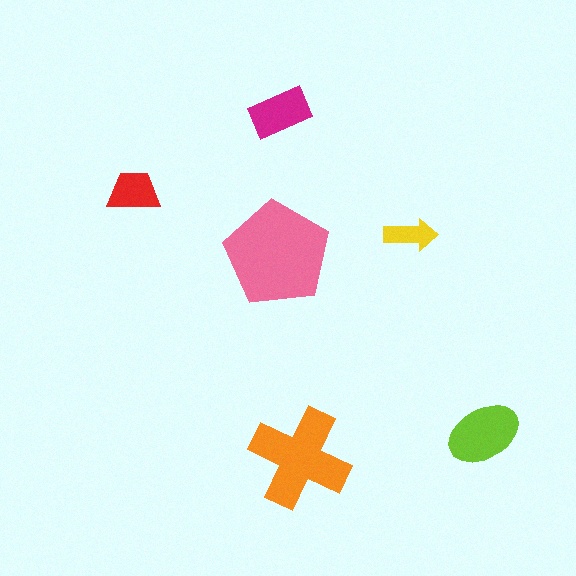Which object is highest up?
The magenta rectangle is topmost.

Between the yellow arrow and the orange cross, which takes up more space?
The orange cross.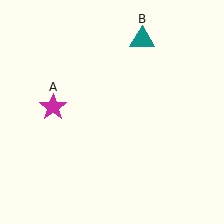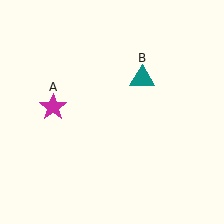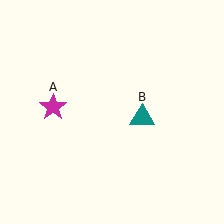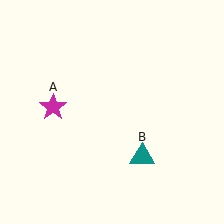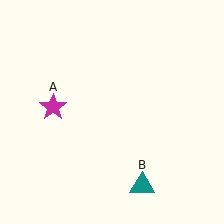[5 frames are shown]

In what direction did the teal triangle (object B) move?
The teal triangle (object B) moved down.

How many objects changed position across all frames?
1 object changed position: teal triangle (object B).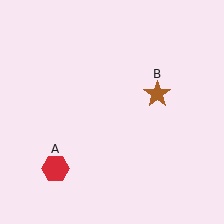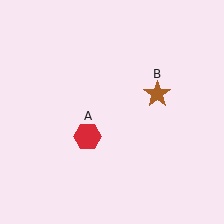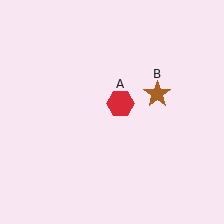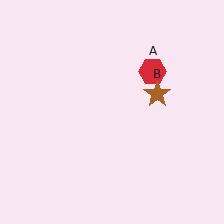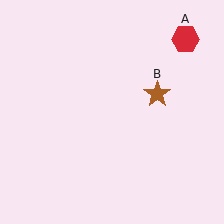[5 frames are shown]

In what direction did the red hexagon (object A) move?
The red hexagon (object A) moved up and to the right.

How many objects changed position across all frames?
1 object changed position: red hexagon (object A).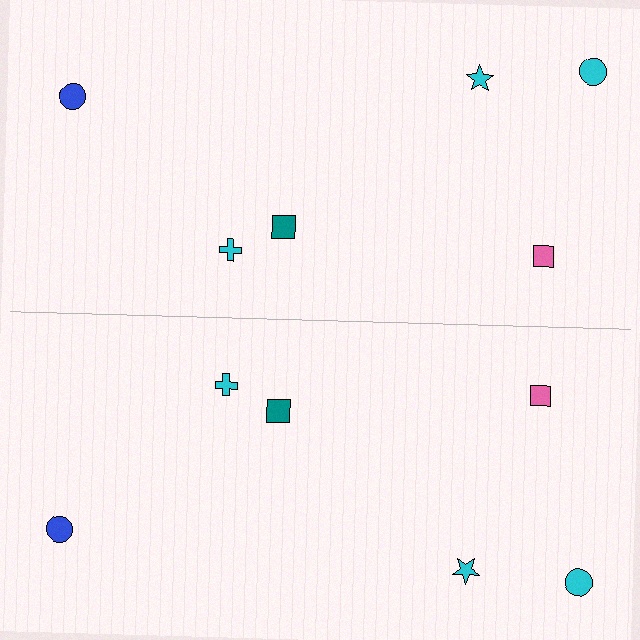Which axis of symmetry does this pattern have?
The pattern has a horizontal axis of symmetry running through the center of the image.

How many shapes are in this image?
There are 12 shapes in this image.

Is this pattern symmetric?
Yes, this pattern has bilateral (reflection) symmetry.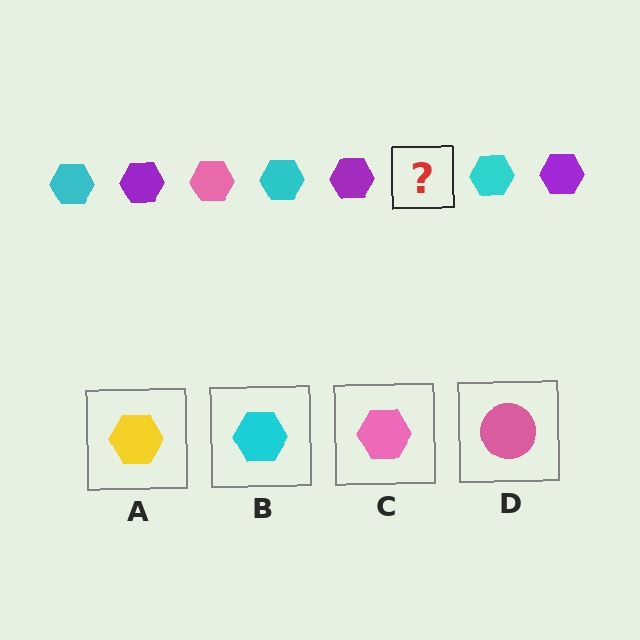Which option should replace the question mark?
Option C.